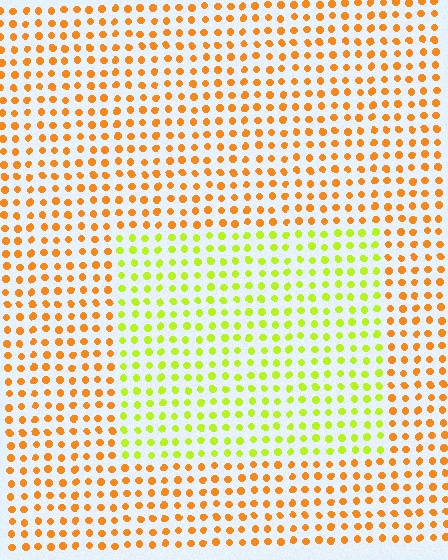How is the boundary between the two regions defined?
The boundary is defined purely by a slight shift in hue (about 48 degrees). Spacing, size, and orientation are identical on both sides.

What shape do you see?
I see a rectangle.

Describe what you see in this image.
The image is filled with small orange elements in a uniform arrangement. A rectangle-shaped region is visible where the elements are tinted to a slightly different hue, forming a subtle color boundary.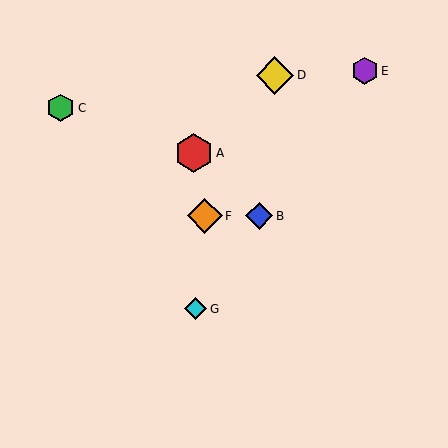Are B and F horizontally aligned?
Yes, both are at y≈216.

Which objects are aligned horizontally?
Objects B, F are aligned horizontally.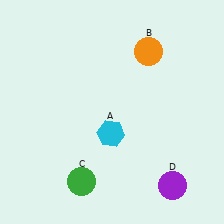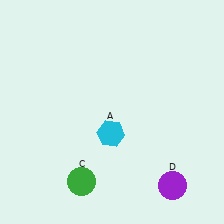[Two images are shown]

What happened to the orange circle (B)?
The orange circle (B) was removed in Image 2. It was in the top-right area of Image 1.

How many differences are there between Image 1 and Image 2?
There is 1 difference between the two images.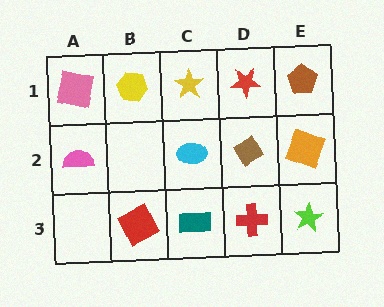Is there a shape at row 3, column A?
No, that cell is empty.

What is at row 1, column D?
A red star.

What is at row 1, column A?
A pink square.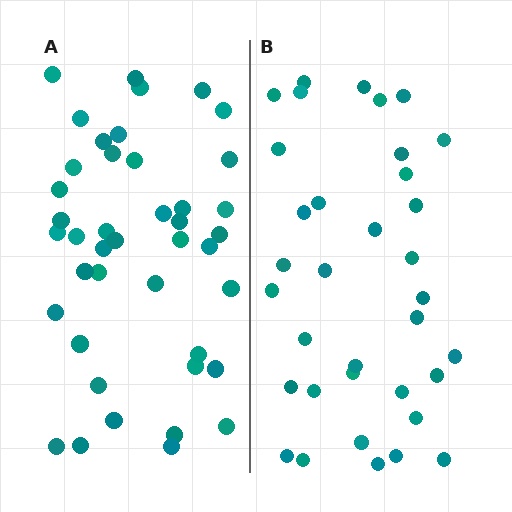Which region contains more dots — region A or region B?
Region A (the left region) has more dots.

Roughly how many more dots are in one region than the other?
Region A has roughly 8 or so more dots than region B.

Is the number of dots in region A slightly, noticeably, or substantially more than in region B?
Region A has only slightly more — the two regions are fairly close. The ratio is roughly 1.2 to 1.